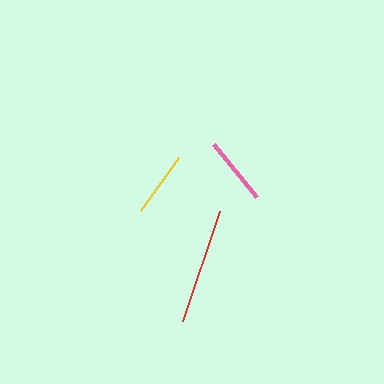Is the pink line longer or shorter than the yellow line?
The pink line is longer than the yellow line.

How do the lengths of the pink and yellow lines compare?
The pink and yellow lines are approximately the same length.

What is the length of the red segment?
The red segment is approximately 116 pixels long.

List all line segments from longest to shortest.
From longest to shortest: red, pink, yellow.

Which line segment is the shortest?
The yellow line is the shortest at approximately 66 pixels.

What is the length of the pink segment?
The pink segment is approximately 69 pixels long.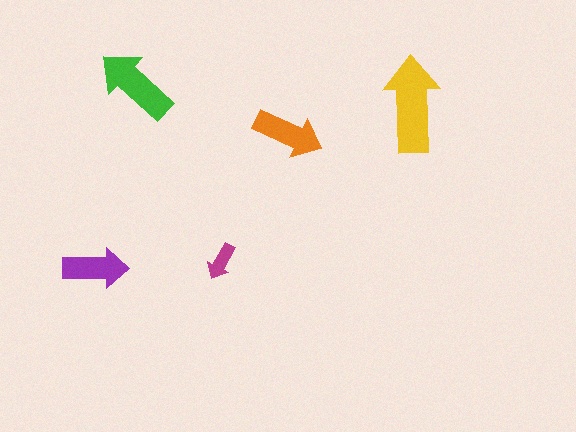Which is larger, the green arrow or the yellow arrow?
The yellow one.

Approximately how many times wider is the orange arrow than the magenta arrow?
About 2 times wider.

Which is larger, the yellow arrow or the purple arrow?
The yellow one.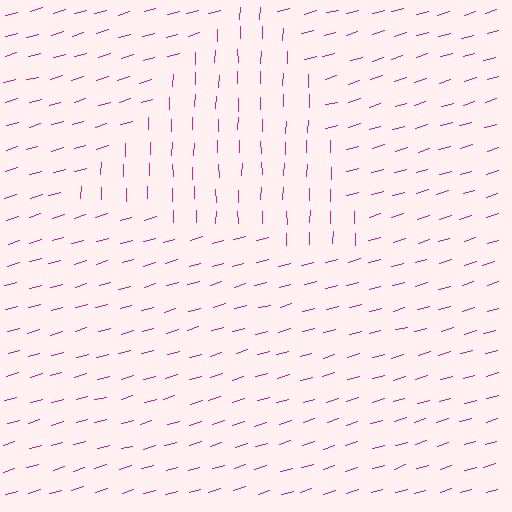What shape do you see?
I see a triangle.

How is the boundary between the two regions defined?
The boundary is defined purely by a change in line orientation (approximately 73 degrees difference). All lines are the same color and thickness.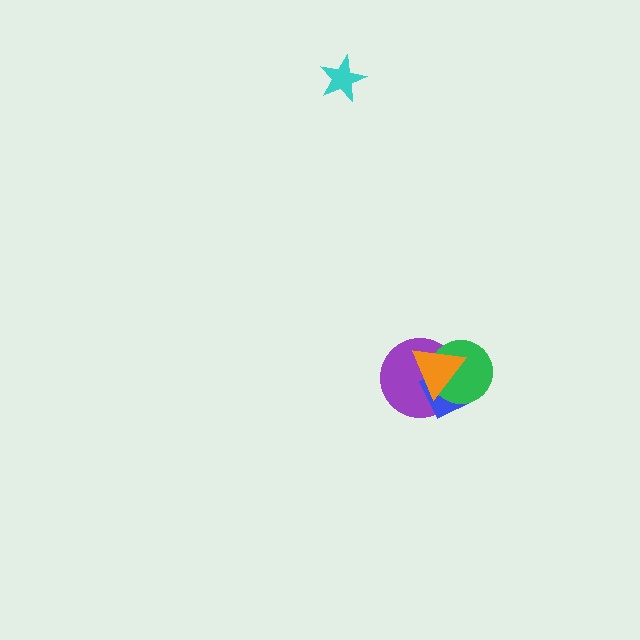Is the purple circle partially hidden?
Yes, it is partially covered by another shape.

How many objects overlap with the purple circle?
3 objects overlap with the purple circle.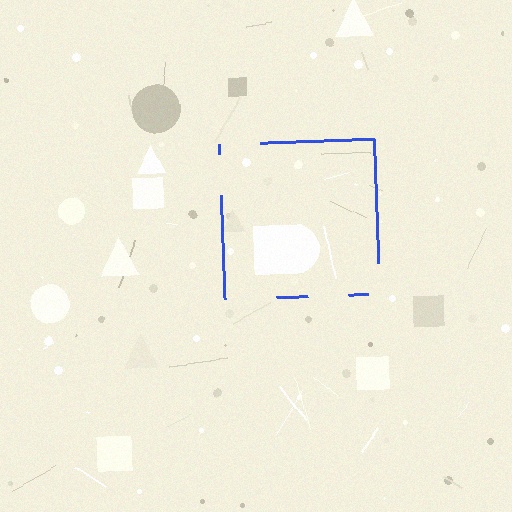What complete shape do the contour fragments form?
The contour fragments form a square.